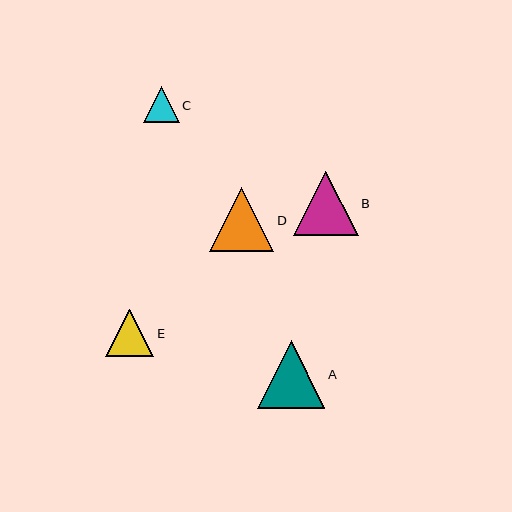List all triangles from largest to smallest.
From largest to smallest: A, B, D, E, C.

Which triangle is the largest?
Triangle A is the largest with a size of approximately 67 pixels.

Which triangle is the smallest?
Triangle C is the smallest with a size of approximately 36 pixels.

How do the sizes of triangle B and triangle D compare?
Triangle B and triangle D are approximately the same size.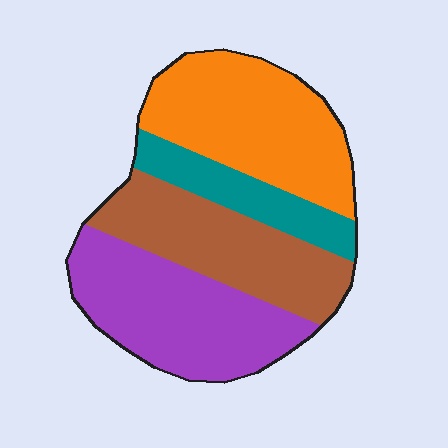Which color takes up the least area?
Teal, at roughly 15%.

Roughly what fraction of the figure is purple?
Purple takes up between a sixth and a third of the figure.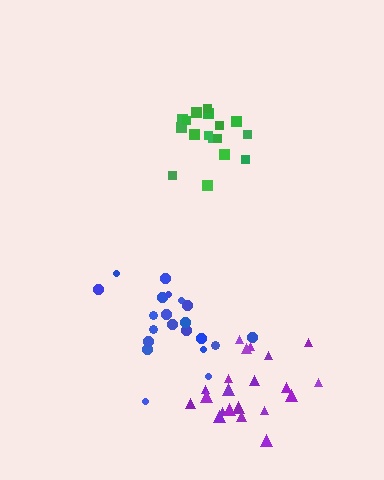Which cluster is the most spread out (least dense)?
Purple.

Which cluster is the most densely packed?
Green.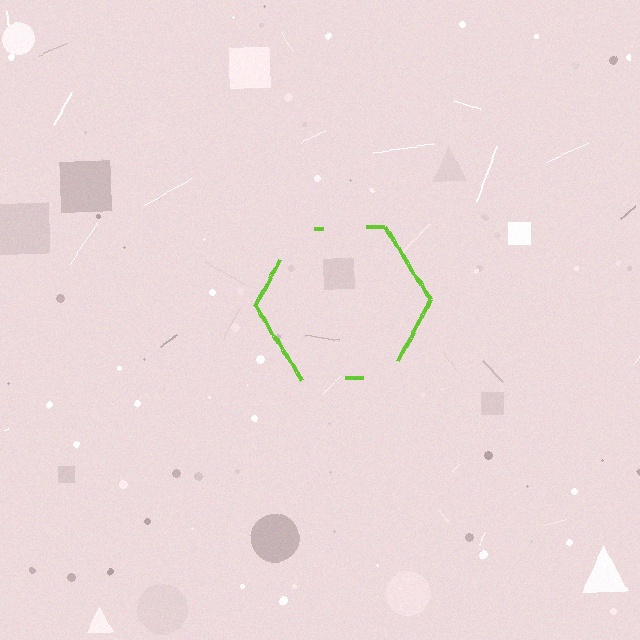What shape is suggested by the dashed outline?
The dashed outline suggests a hexagon.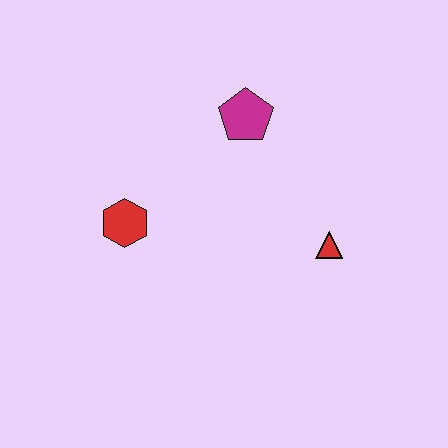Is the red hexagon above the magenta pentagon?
No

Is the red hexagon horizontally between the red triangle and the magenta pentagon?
No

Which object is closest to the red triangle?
The magenta pentagon is closest to the red triangle.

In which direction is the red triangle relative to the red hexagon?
The red triangle is to the right of the red hexagon.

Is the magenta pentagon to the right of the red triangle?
No